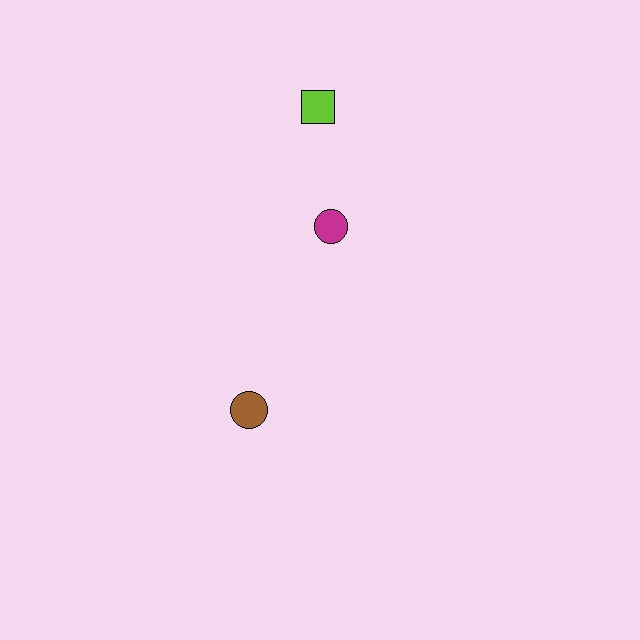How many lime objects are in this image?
There is 1 lime object.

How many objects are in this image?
There are 3 objects.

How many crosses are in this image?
There are no crosses.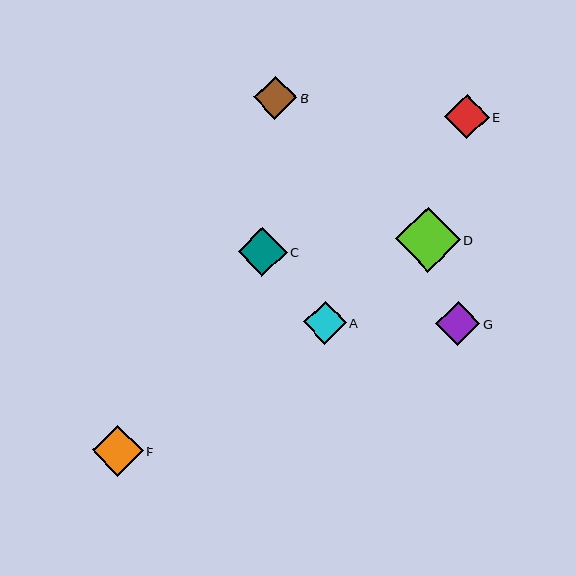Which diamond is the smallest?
Diamond A is the smallest with a size of approximately 43 pixels.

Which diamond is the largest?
Diamond D is the largest with a size of approximately 65 pixels.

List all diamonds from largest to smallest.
From largest to smallest: D, F, C, G, E, B, A.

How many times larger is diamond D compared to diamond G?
Diamond D is approximately 1.5 times the size of diamond G.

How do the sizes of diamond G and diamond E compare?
Diamond G and diamond E are approximately the same size.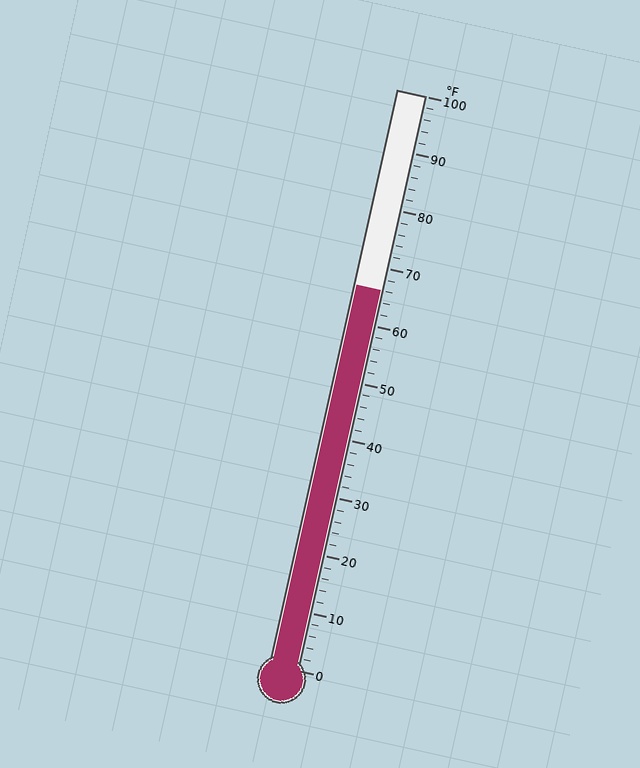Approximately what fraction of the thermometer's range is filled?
The thermometer is filled to approximately 65% of its range.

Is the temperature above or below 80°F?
The temperature is below 80°F.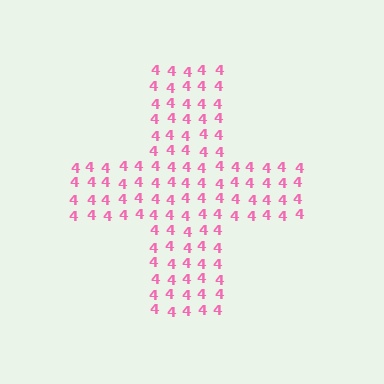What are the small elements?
The small elements are digit 4's.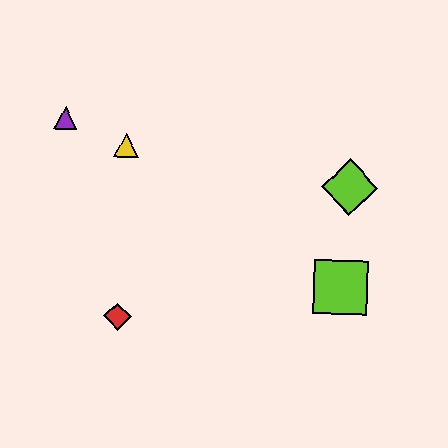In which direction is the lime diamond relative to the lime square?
The lime diamond is above the lime square.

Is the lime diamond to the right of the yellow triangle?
Yes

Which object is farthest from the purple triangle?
The lime square is farthest from the purple triangle.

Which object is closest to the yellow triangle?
The purple triangle is closest to the yellow triangle.